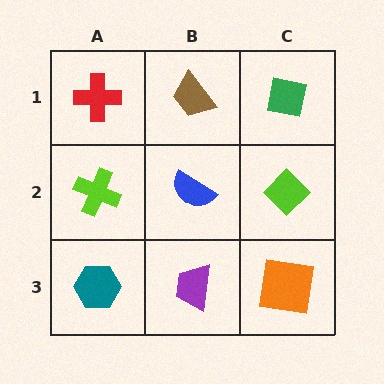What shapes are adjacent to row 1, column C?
A lime diamond (row 2, column C), a brown trapezoid (row 1, column B).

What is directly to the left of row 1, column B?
A red cross.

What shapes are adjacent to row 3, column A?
A lime cross (row 2, column A), a purple trapezoid (row 3, column B).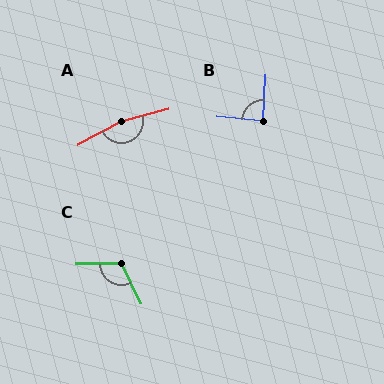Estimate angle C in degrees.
Approximately 116 degrees.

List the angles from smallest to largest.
B (88°), C (116°), A (166°).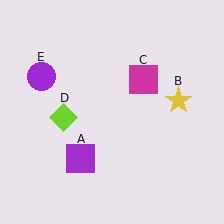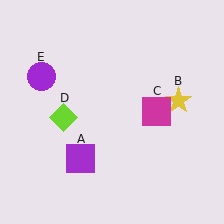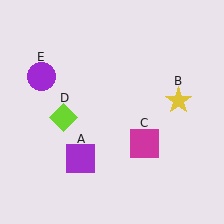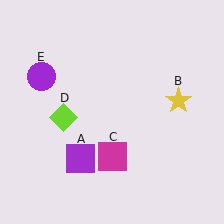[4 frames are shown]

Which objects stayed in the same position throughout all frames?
Purple square (object A) and yellow star (object B) and lime diamond (object D) and purple circle (object E) remained stationary.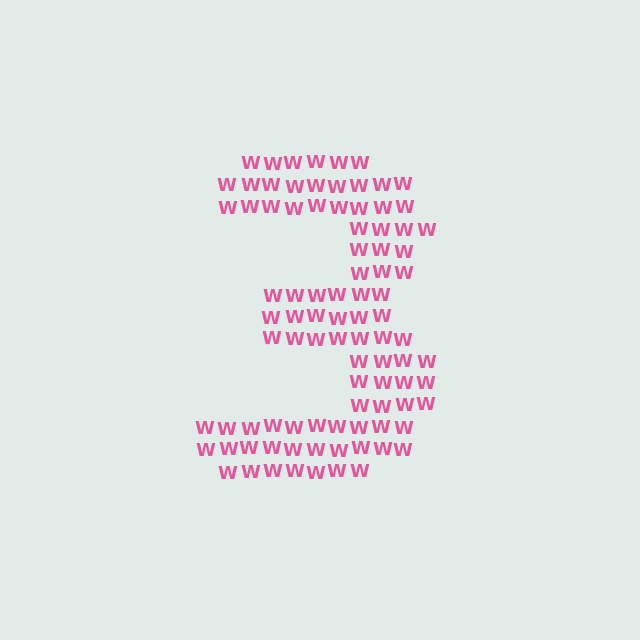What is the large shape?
The large shape is the digit 3.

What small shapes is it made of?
It is made of small letter W's.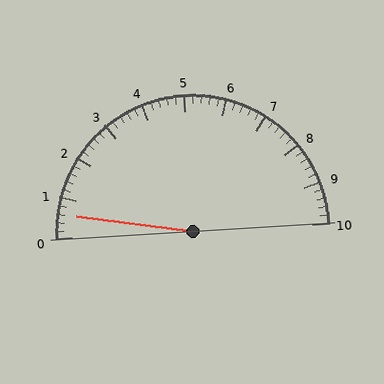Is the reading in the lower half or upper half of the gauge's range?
The reading is in the lower half of the range (0 to 10).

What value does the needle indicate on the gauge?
The needle indicates approximately 0.6.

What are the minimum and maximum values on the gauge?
The gauge ranges from 0 to 10.